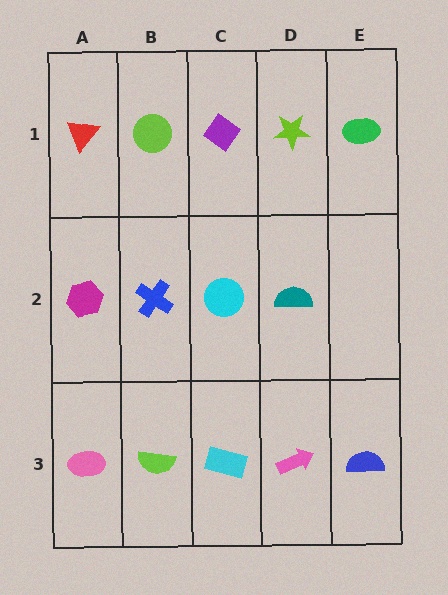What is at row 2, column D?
A teal semicircle.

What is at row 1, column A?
A red triangle.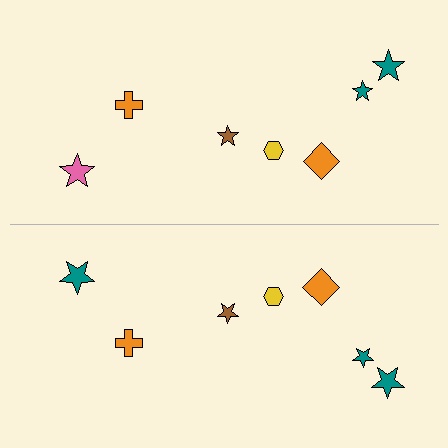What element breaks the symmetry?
The teal star on the bottom side breaks the symmetry — its mirror counterpart is pink.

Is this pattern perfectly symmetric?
No, the pattern is not perfectly symmetric. The teal star on the bottom side breaks the symmetry — its mirror counterpart is pink.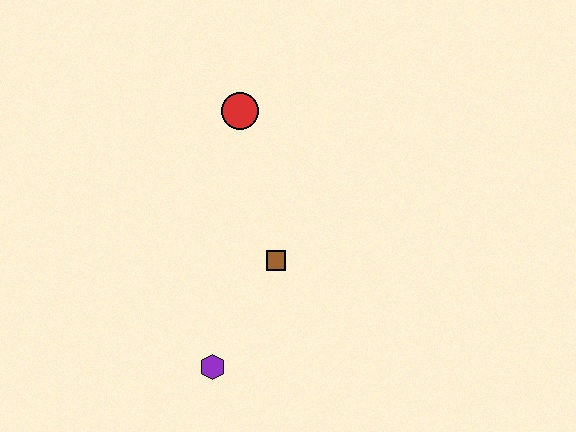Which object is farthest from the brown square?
The red circle is farthest from the brown square.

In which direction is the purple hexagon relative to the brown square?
The purple hexagon is below the brown square.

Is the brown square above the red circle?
No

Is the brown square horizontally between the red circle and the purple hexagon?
No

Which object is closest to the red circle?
The brown square is closest to the red circle.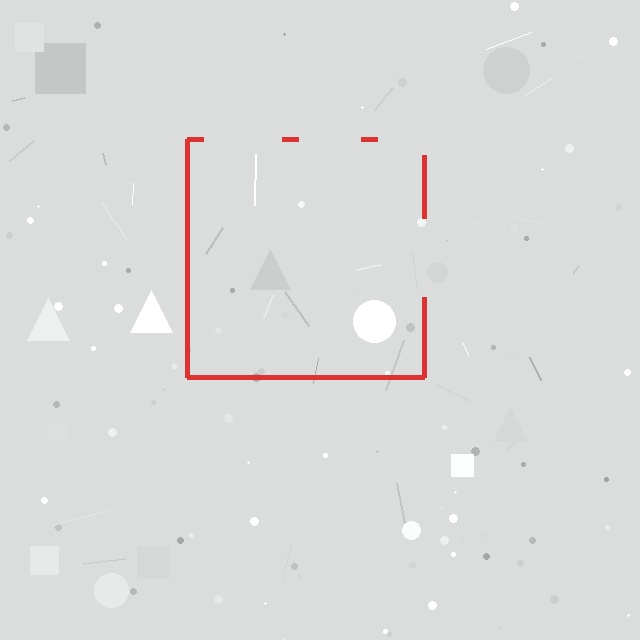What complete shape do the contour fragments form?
The contour fragments form a square.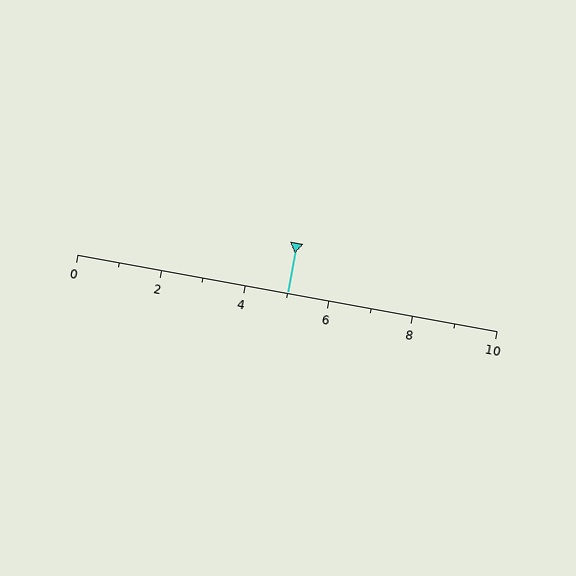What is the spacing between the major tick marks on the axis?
The major ticks are spaced 2 apart.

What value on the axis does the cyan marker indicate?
The marker indicates approximately 5.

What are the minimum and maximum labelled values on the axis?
The axis runs from 0 to 10.